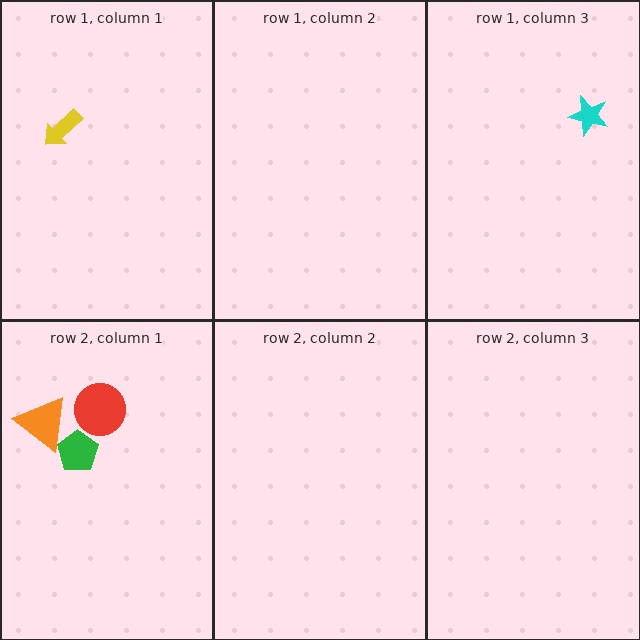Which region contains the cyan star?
The row 1, column 3 region.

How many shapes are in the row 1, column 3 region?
1.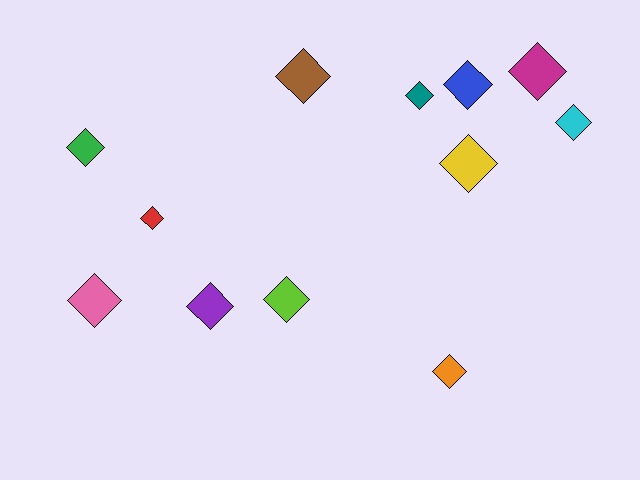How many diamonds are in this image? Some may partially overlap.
There are 12 diamonds.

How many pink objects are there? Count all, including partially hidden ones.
There is 1 pink object.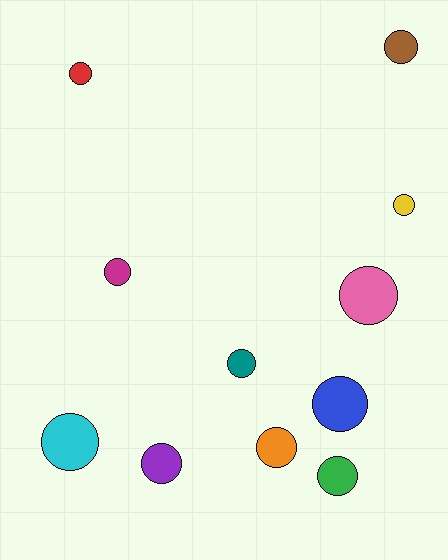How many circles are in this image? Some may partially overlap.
There are 11 circles.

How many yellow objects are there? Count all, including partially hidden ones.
There is 1 yellow object.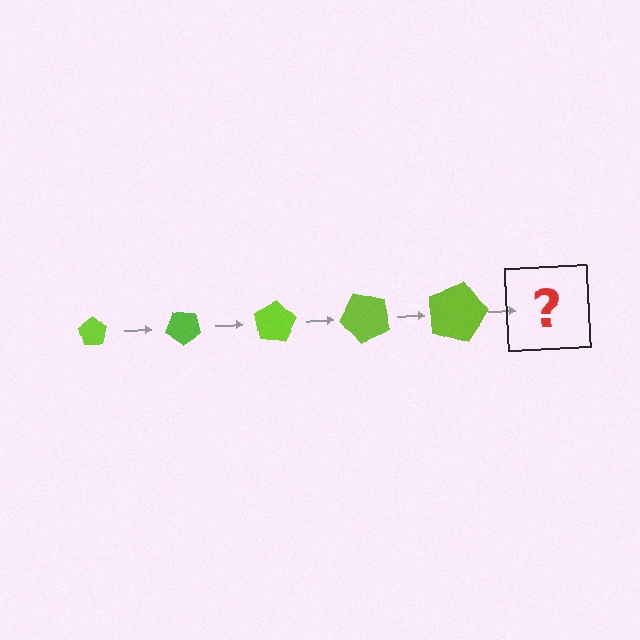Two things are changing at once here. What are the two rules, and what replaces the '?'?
The two rules are that the pentagon grows larger each step and it rotates 40 degrees each step. The '?' should be a pentagon, larger than the previous one and rotated 200 degrees from the start.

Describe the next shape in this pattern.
It should be a pentagon, larger than the previous one and rotated 200 degrees from the start.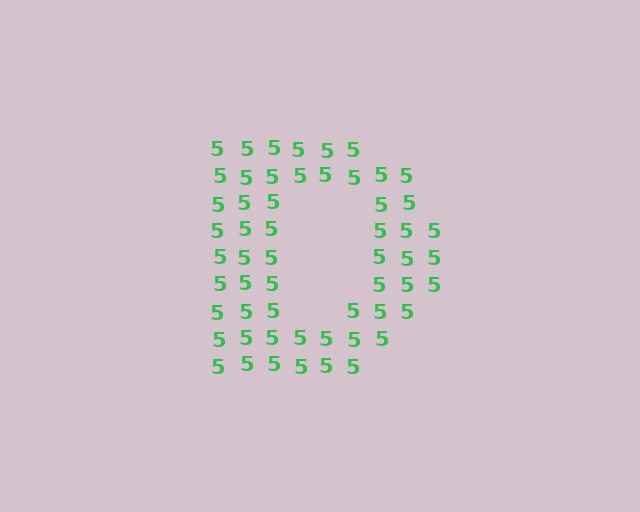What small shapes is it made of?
It is made of small digit 5's.